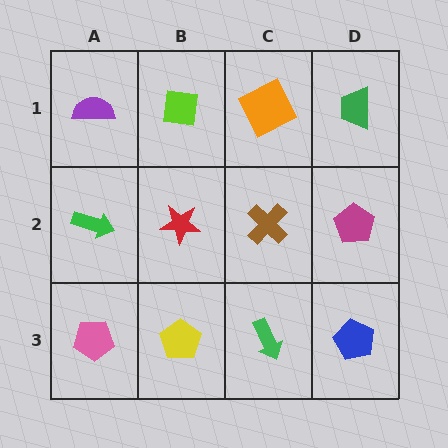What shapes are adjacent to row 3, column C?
A brown cross (row 2, column C), a yellow pentagon (row 3, column B), a blue pentagon (row 3, column D).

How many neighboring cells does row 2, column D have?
3.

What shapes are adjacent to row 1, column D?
A magenta pentagon (row 2, column D), an orange square (row 1, column C).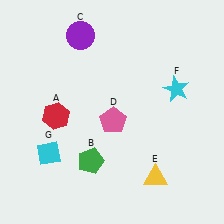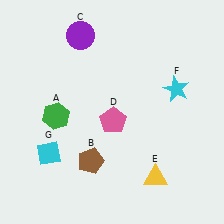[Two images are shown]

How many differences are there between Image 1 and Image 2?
There are 2 differences between the two images.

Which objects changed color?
A changed from red to green. B changed from green to brown.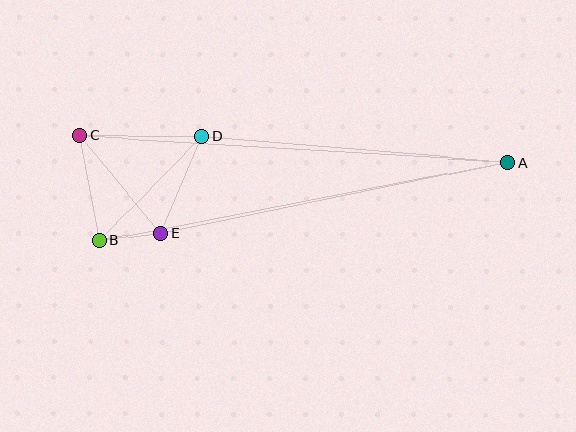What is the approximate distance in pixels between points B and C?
The distance between B and C is approximately 107 pixels.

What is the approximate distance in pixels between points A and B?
The distance between A and B is approximately 416 pixels.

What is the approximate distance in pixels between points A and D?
The distance between A and D is approximately 307 pixels.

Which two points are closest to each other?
Points B and E are closest to each other.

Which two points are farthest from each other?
Points A and C are farthest from each other.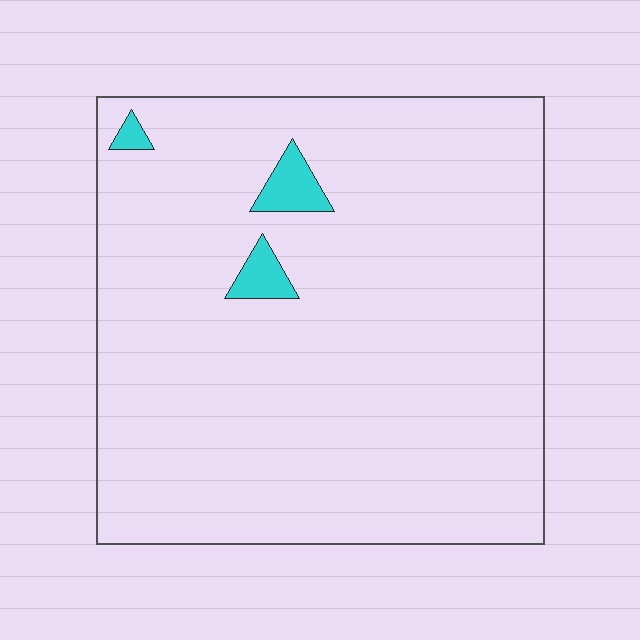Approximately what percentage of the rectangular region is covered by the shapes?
Approximately 5%.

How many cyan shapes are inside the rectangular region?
3.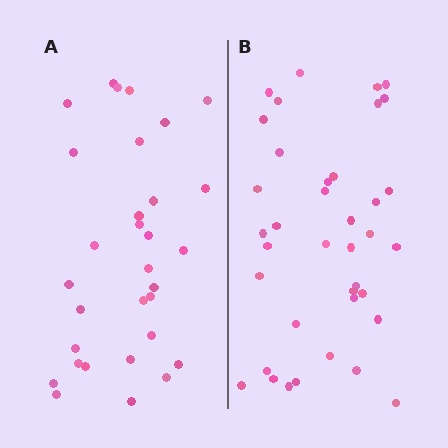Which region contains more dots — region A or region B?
Region B (the right region) has more dots.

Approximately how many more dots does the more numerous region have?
Region B has roughly 8 or so more dots than region A.